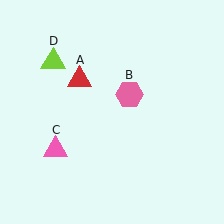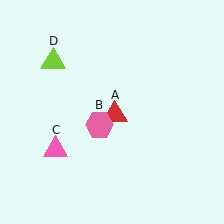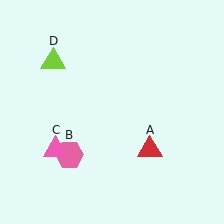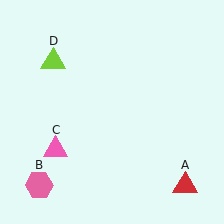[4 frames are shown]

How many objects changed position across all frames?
2 objects changed position: red triangle (object A), pink hexagon (object B).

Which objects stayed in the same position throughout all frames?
Pink triangle (object C) and lime triangle (object D) remained stationary.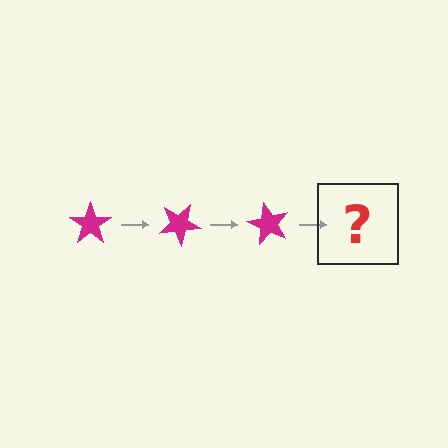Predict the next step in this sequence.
The next step is a magenta star rotated 90 degrees.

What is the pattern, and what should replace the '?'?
The pattern is that the star rotates 30 degrees each step. The '?' should be a magenta star rotated 90 degrees.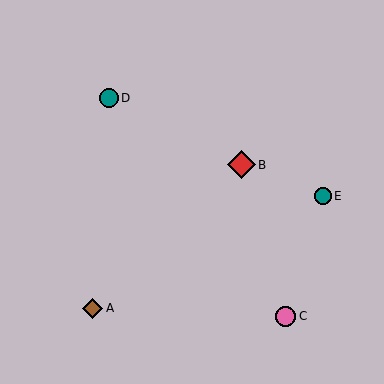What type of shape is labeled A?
Shape A is a brown diamond.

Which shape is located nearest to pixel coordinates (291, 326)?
The pink circle (labeled C) at (286, 316) is nearest to that location.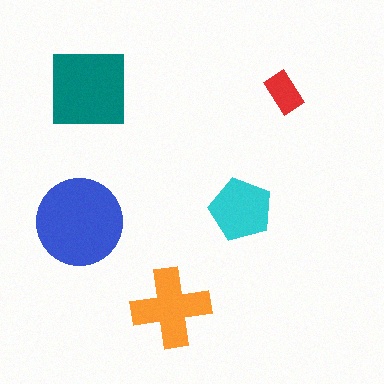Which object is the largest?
The blue circle.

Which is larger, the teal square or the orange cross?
The teal square.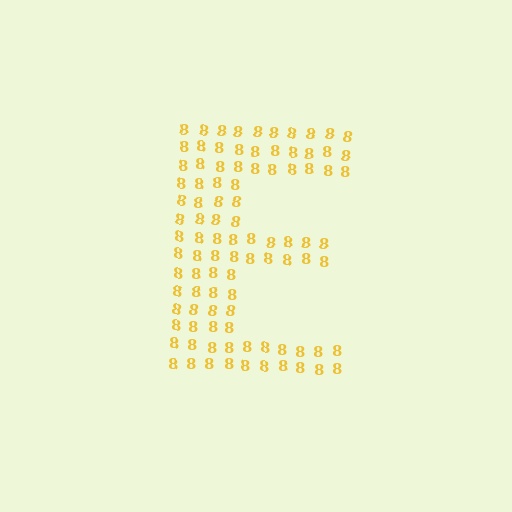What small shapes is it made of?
It is made of small digit 8's.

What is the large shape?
The large shape is the letter E.